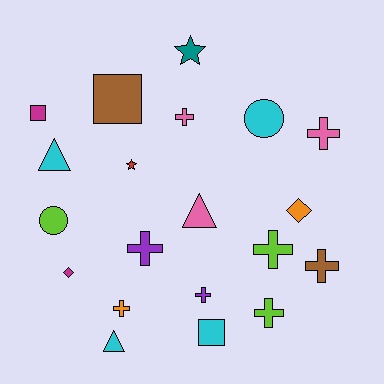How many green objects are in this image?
There are no green objects.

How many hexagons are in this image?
There are no hexagons.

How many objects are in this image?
There are 20 objects.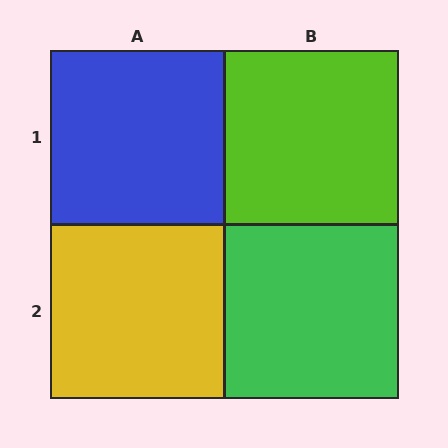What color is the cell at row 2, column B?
Green.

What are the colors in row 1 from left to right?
Blue, lime.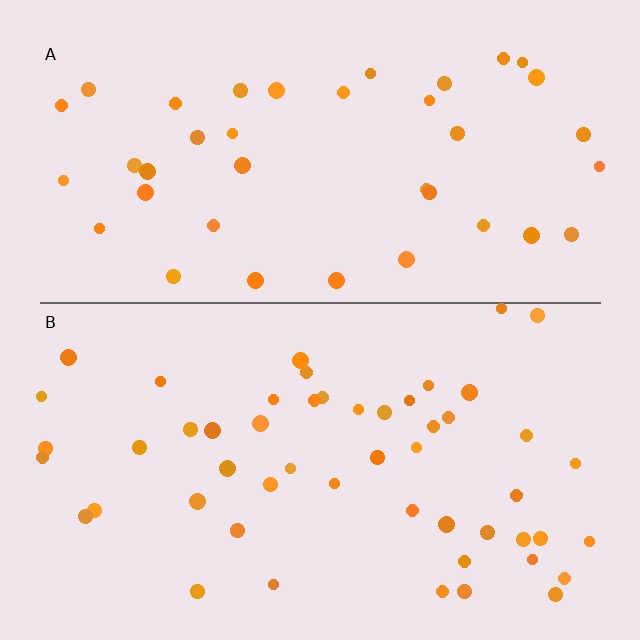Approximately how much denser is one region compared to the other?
Approximately 1.4× — region B over region A.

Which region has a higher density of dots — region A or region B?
B (the bottom).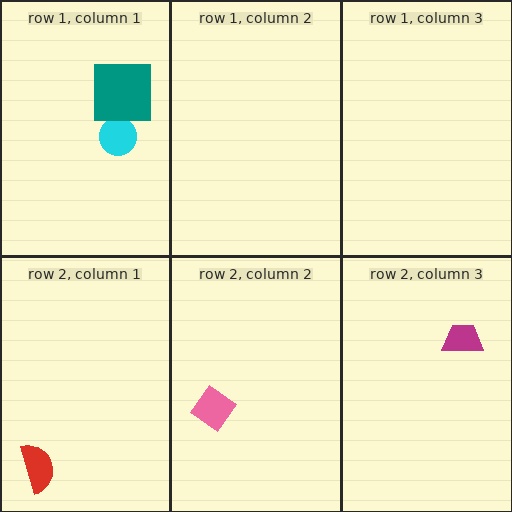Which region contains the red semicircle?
The row 2, column 1 region.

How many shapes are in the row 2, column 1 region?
1.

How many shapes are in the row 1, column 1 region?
3.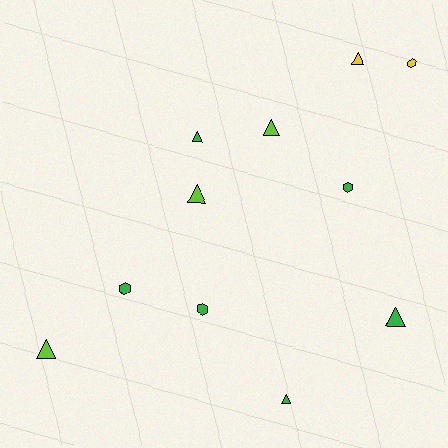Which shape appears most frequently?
Triangle, with 7 objects.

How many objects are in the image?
There are 11 objects.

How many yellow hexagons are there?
There is 1 yellow hexagon.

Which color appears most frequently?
Green, with 6 objects.